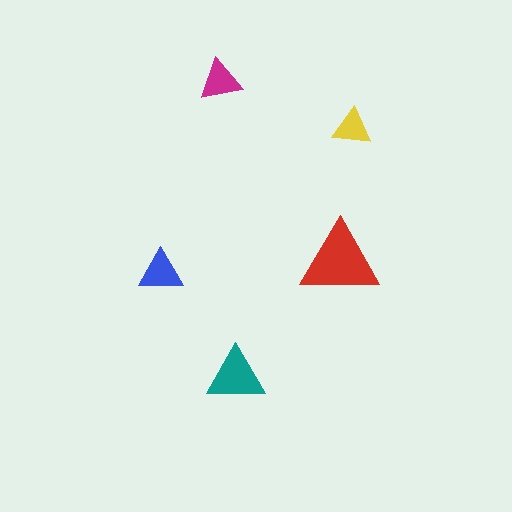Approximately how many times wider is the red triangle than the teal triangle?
About 1.5 times wider.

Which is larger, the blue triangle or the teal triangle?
The teal one.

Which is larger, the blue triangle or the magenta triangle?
The blue one.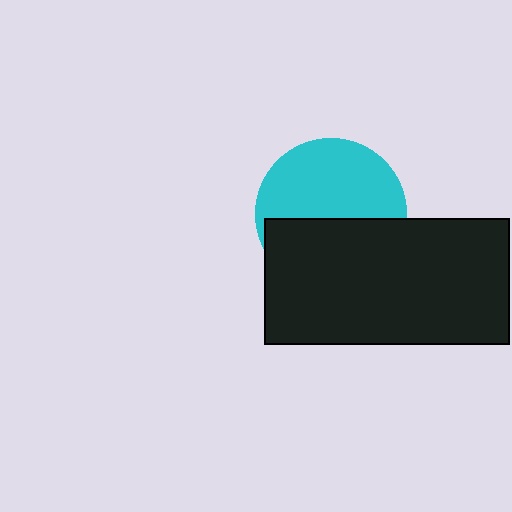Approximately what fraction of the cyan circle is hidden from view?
Roughly 46% of the cyan circle is hidden behind the black rectangle.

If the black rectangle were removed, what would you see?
You would see the complete cyan circle.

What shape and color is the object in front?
The object in front is a black rectangle.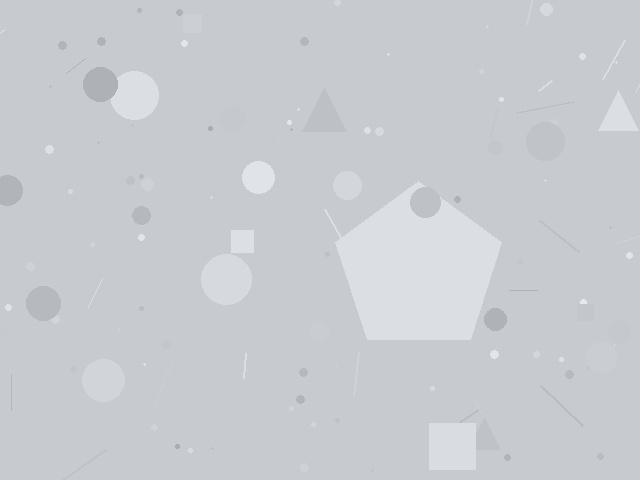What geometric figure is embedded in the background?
A pentagon is embedded in the background.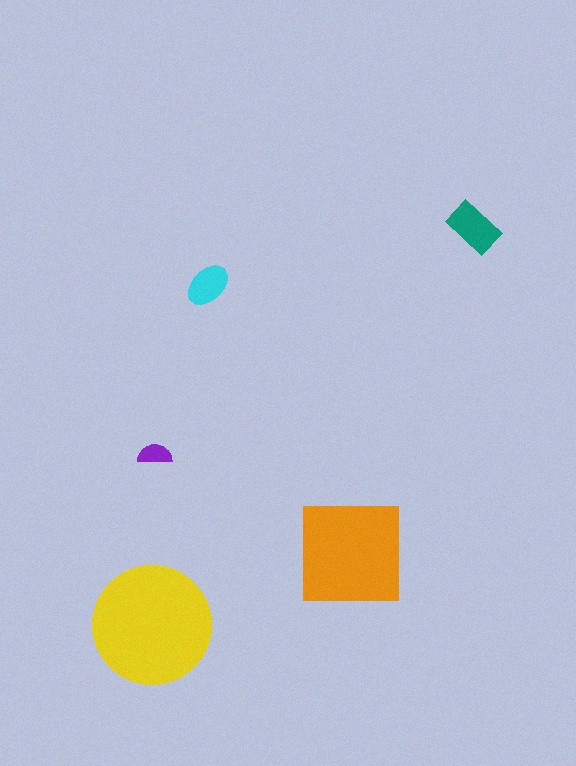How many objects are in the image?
There are 5 objects in the image.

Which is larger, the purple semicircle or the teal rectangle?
The teal rectangle.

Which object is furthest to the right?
The teal rectangle is rightmost.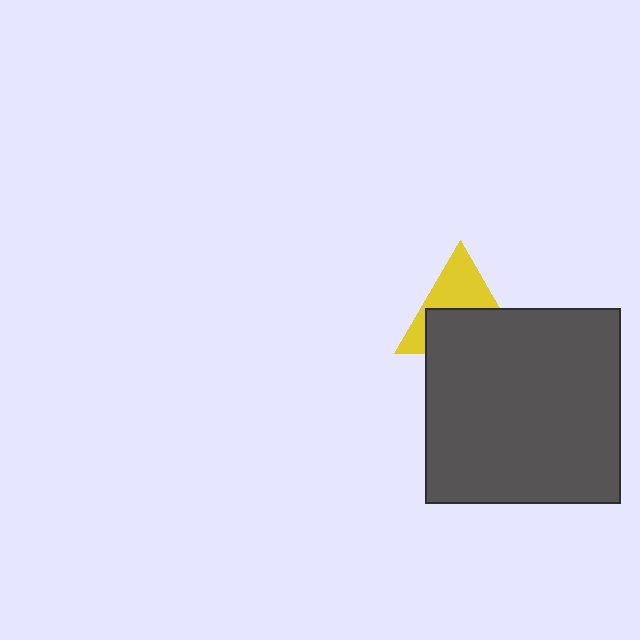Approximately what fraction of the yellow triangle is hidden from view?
Roughly 53% of the yellow triangle is hidden behind the dark gray square.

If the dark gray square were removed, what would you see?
You would see the complete yellow triangle.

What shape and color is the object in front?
The object in front is a dark gray square.